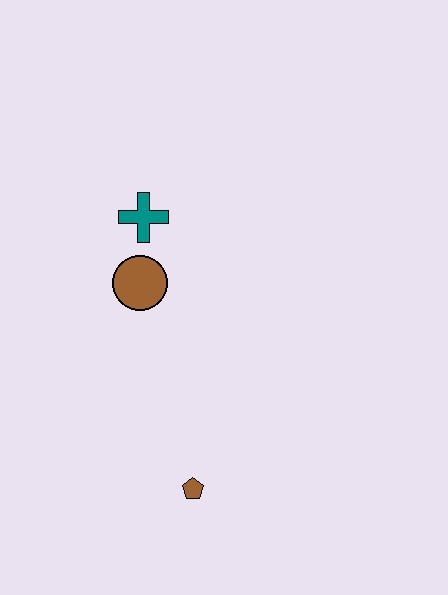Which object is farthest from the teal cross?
The brown pentagon is farthest from the teal cross.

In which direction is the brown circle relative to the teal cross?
The brown circle is below the teal cross.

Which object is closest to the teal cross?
The brown circle is closest to the teal cross.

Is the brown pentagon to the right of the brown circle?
Yes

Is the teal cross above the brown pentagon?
Yes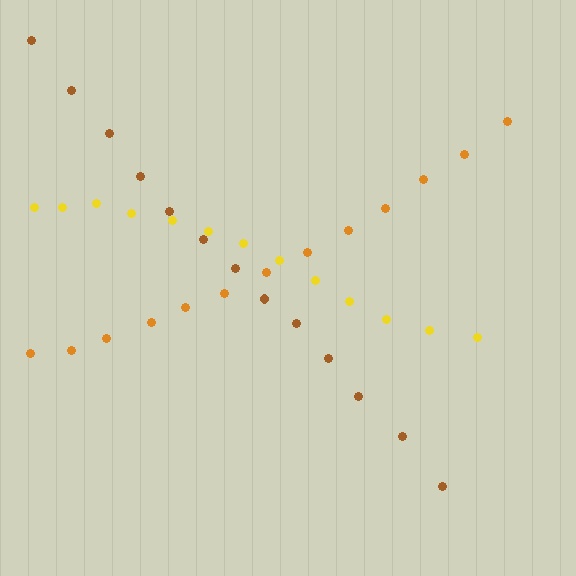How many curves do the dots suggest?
There are 3 distinct paths.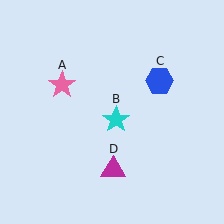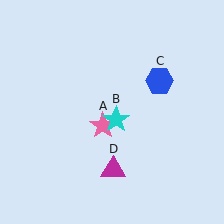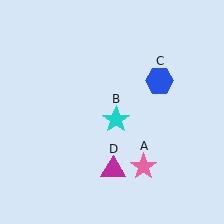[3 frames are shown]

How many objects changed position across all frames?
1 object changed position: pink star (object A).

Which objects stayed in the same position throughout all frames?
Cyan star (object B) and blue hexagon (object C) and magenta triangle (object D) remained stationary.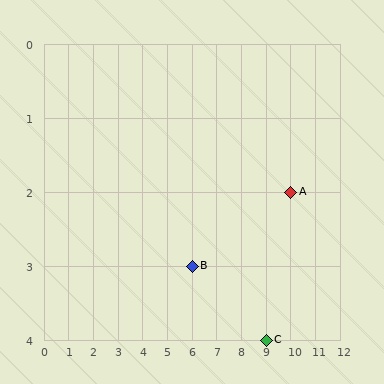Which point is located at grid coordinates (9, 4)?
Point C is at (9, 4).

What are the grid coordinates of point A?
Point A is at grid coordinates (10, 2).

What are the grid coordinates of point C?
Point C is at grid coordinates (9, 4).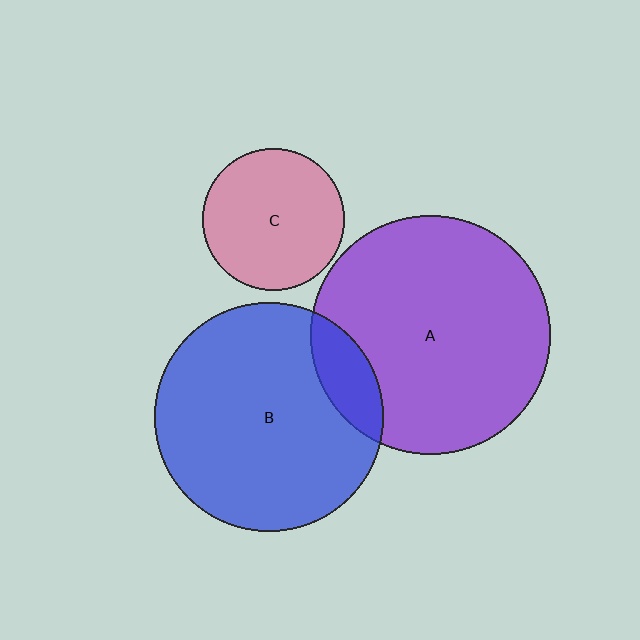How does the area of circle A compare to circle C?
Approximately 2.9 times.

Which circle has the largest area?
Circle A (purple).